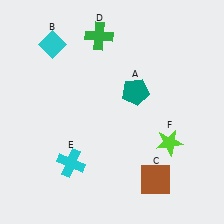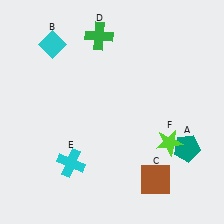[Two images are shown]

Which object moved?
The teal pentagon (A) moved down.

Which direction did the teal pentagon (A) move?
The teal pentagon (A) moved down.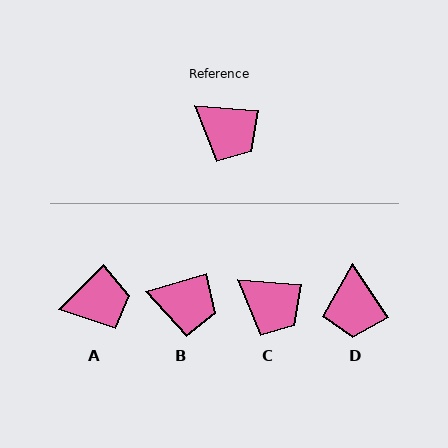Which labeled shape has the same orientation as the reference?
C.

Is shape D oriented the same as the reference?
No, it is off by about 51 degrees.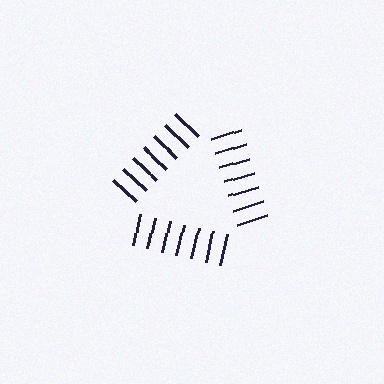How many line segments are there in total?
21 — 7 along each of the 3 edges.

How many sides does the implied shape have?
3 sides — the line-ends trace a triangle.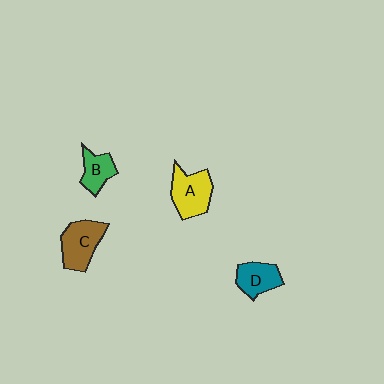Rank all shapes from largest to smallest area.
From largest to smallest: A (yellow), C (brown), D (teal), B (green).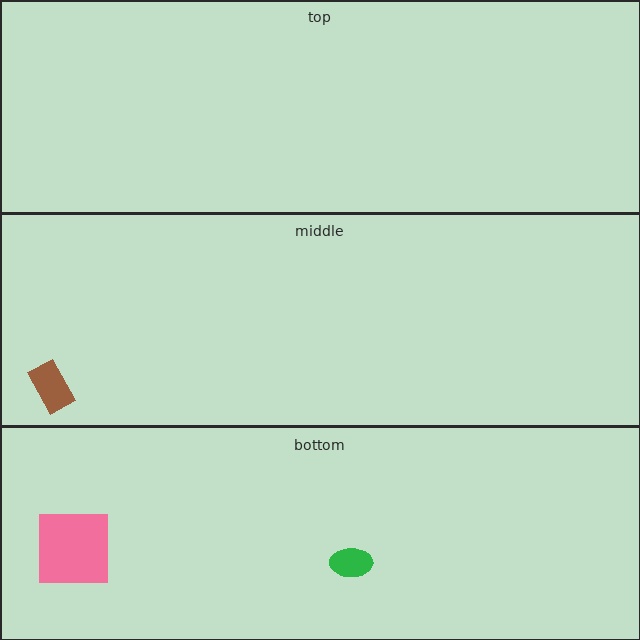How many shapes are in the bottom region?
2.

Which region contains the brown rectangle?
The middle region.